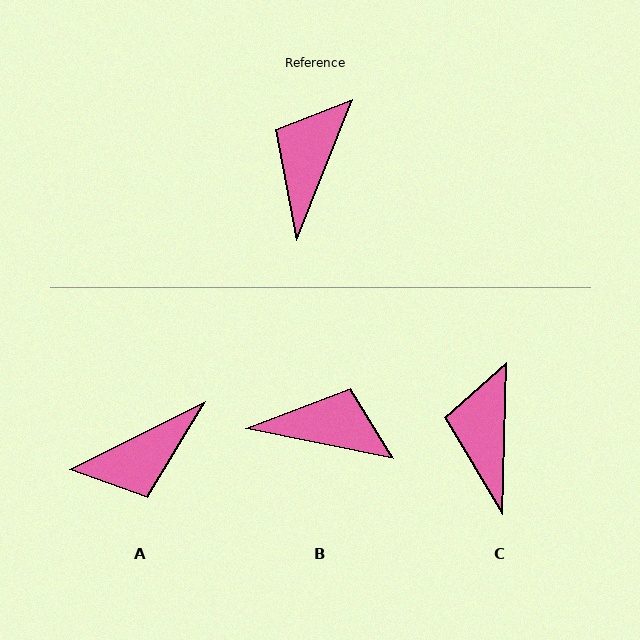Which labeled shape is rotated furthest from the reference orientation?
A, about 138 degrees away.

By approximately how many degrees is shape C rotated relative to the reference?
Approximately 20 degrees counter-clockwise.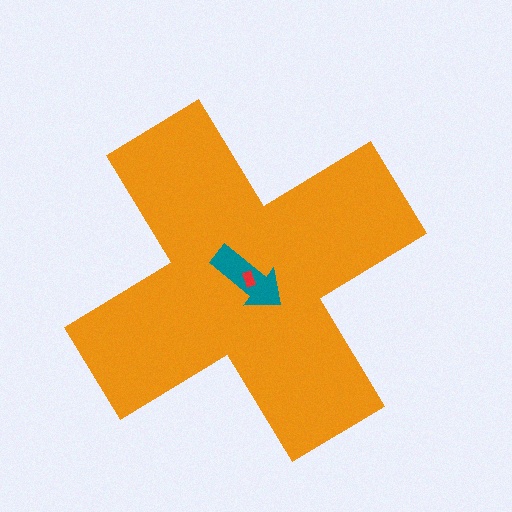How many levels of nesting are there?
3.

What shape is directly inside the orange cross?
The teal arrow.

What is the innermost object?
The red rectangle.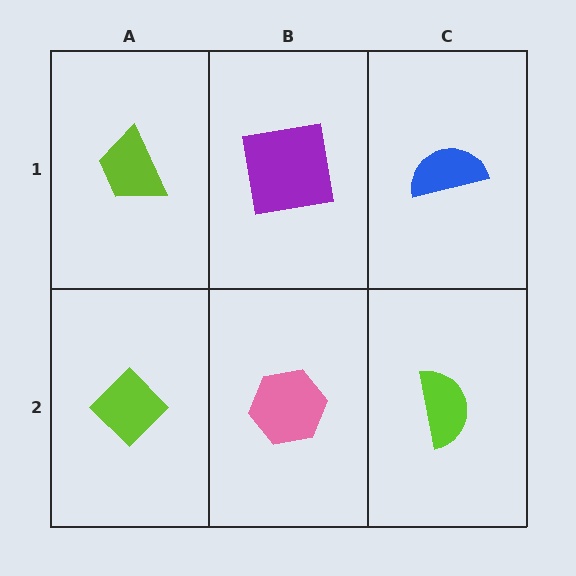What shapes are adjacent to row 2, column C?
A blue semicircle (row 1, column C), a pink hexagon (row 2, column B).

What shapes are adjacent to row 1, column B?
A pink hexagon (row 2, column B), a lime trapezoid (row 1, column A), a blue semicircle (row 1, column C).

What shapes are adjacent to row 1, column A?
A lime diamond (row 2, column A), a purple square (row 1, column B).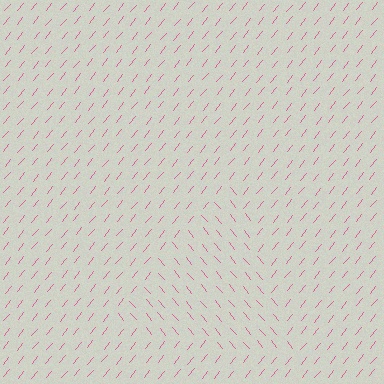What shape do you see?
I see a triangle.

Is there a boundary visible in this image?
Yes, there is a texture boundary formed by a change in line orientation.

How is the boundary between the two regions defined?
The boundary is defined purely by a change in line orientation (approximately 78 degrees difference). All lines are the same color and thickness.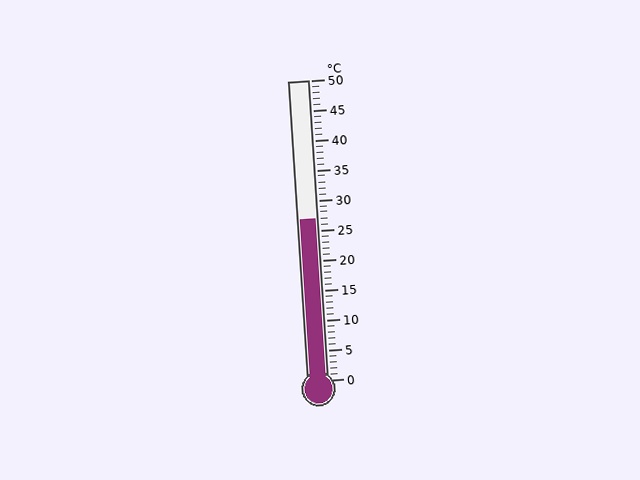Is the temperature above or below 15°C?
The temperature is above 15°C.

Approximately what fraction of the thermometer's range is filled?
The thermometer is filled to approximately 55% of its range.